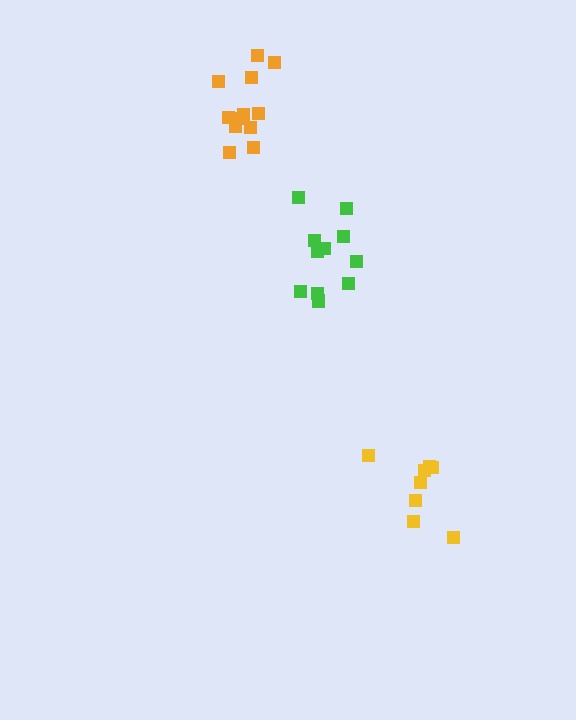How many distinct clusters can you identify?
There are 3 distinct clusters.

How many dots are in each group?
Group 1: 11 dots, Group 2: 8 dots, Group 3: 12 dots (31 total).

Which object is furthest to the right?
The yellow cluster is rightmost.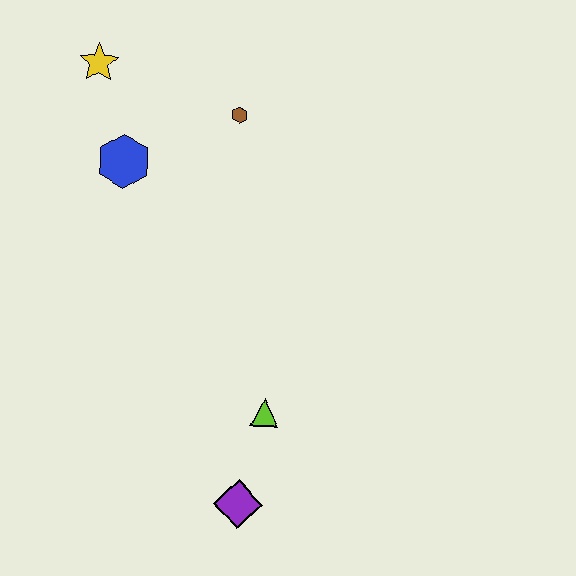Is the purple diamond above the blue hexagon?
No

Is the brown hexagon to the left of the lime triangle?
Yes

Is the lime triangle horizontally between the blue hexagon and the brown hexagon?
No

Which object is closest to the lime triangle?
The purple diamond is closest to the lime triangle.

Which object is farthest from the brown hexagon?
The purple diamond is farthest from the brown hexagon.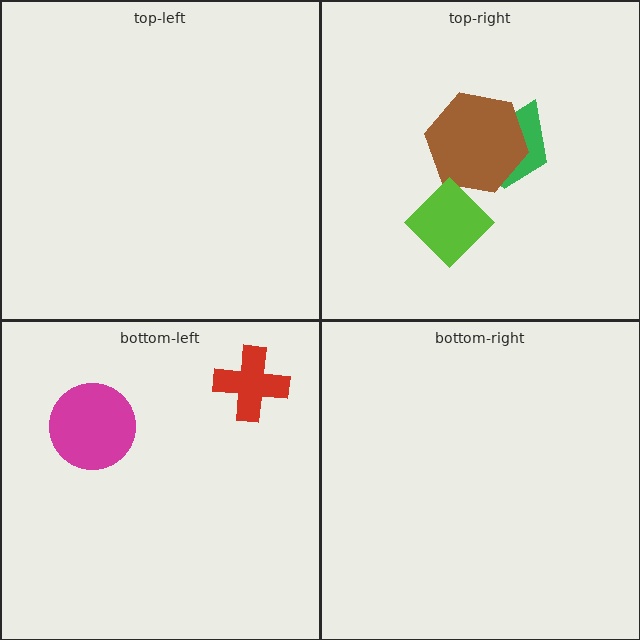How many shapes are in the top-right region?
3.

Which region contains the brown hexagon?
The top-right region.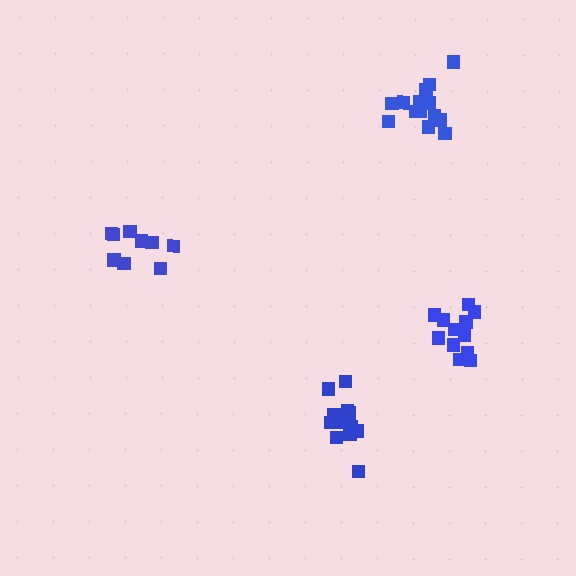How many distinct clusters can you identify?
There are 4 distinct clusters.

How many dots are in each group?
Group 1: 12 dots, Group 2: 14 dots, Group 3: 13 dots, Group 4: 9 dots (48 total).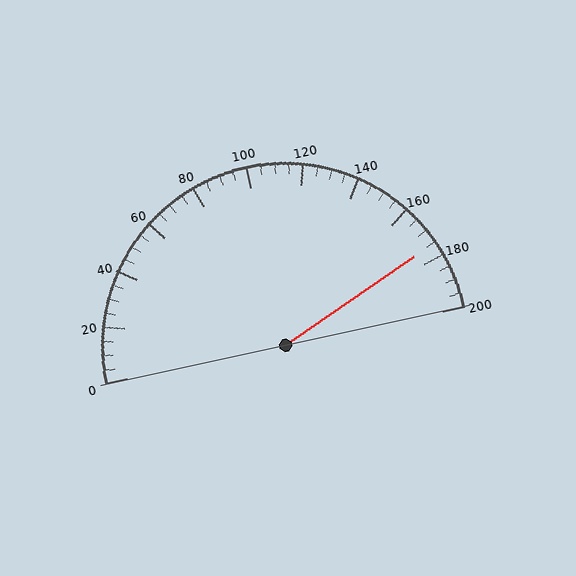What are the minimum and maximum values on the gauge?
The gauge ranges from 0 to 200.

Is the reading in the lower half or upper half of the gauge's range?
The reading is in the upper half of the range (0 to 200).